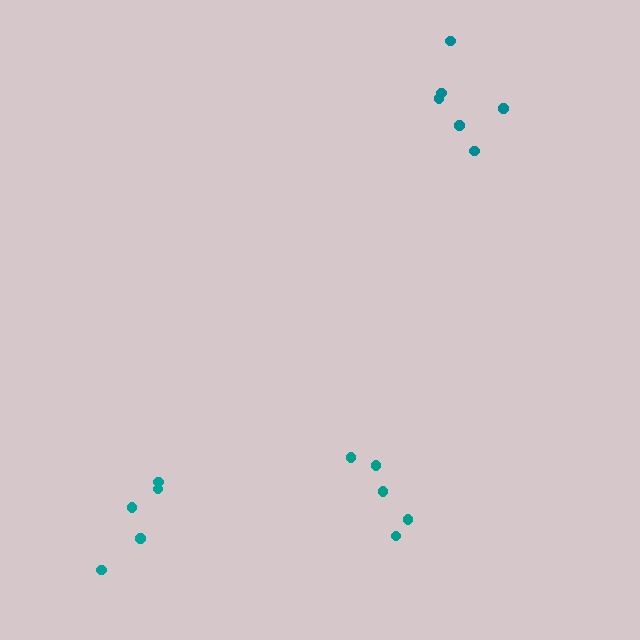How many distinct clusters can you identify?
There are 3 distinct clusters.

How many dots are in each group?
Group 1: 6 dots, Group 2: 5 dots, Group 3: 5 dots (16 total).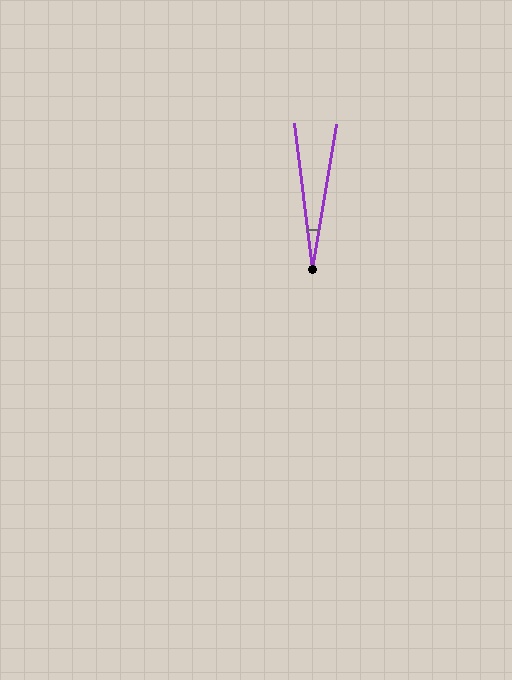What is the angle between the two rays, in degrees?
Approximately 16 degrees.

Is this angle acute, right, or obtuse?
It is acute.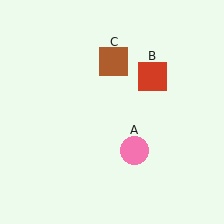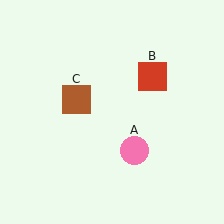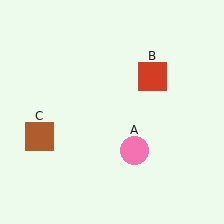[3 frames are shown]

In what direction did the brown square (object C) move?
The brown square (object C) moved down and to the left.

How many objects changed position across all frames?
1 object changed position: brown square (object C).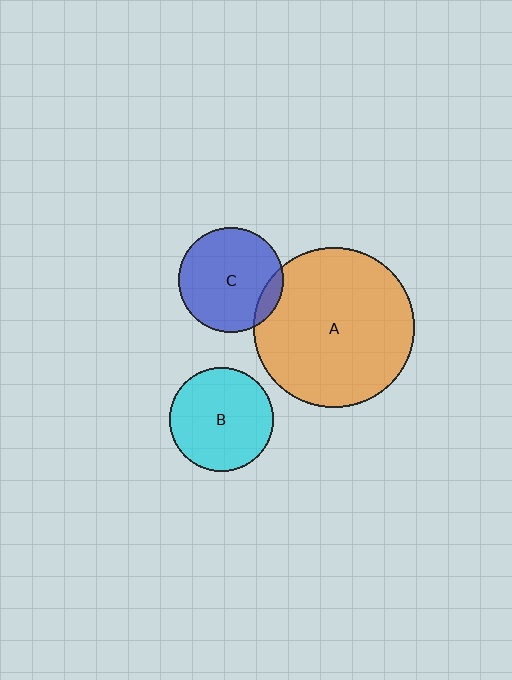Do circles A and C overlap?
Yes.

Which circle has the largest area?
Circle A (orange).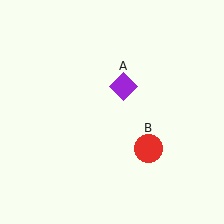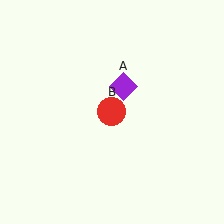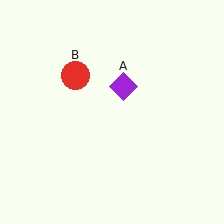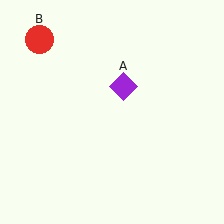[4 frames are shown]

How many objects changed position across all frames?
1 object changed position: red circle (object B).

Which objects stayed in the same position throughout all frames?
Purple diamond (object A) remained stationary.